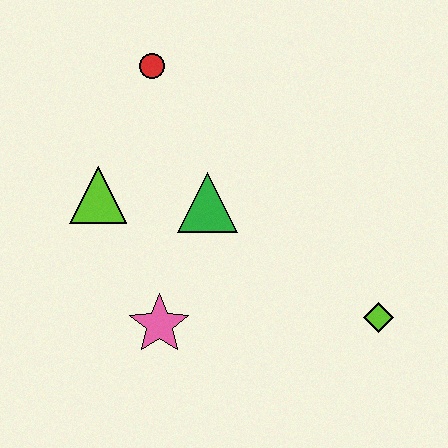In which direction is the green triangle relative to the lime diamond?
The green triangle is to the left of the lime diamond.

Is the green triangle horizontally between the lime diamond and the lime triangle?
Yes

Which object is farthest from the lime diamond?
The red circle is farthest from the lime diamond.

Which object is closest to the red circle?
The lime triangle is closest to the red circle.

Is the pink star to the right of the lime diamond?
No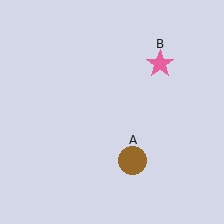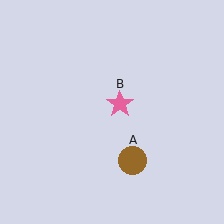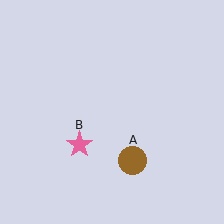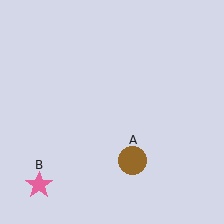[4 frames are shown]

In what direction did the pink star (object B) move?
The pink star (object B) moved down and to the left.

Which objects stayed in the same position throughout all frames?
Brown circle (object A) remained stationary.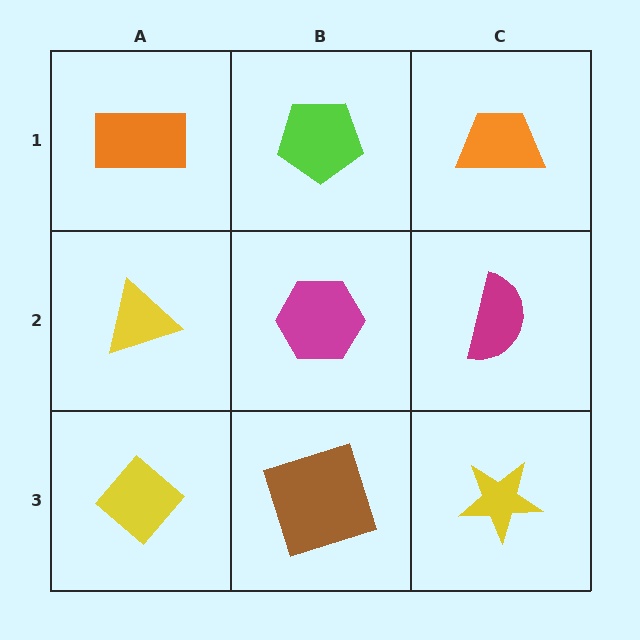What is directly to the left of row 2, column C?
A magenta hexagon.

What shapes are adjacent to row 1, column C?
A magenta semicircle (row 2, column C), a lime pentagon (row 1, column B).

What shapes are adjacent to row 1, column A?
A yellow triangle (row 2, column A), a lime pentagon (row 1, column B).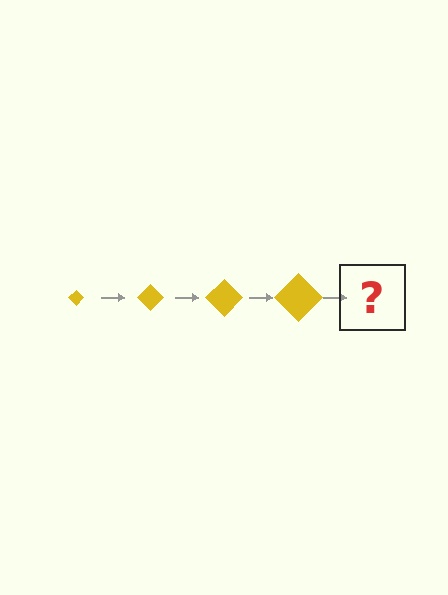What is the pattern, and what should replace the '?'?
The pattern is that the diamond gets progressively larger each step. The '?' should be a yellow diamond, larger than the previous one.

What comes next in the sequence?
The next element should be a yellow diamond, larger than the previous one.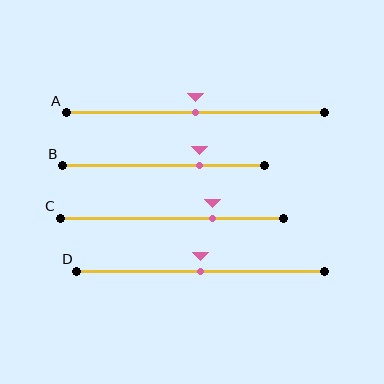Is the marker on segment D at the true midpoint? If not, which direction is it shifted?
Yes, the marker on segment D is at the true midpoint.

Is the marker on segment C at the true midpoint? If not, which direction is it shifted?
No, the marker on segment C is shifted to the right by about 18% of the segment length.